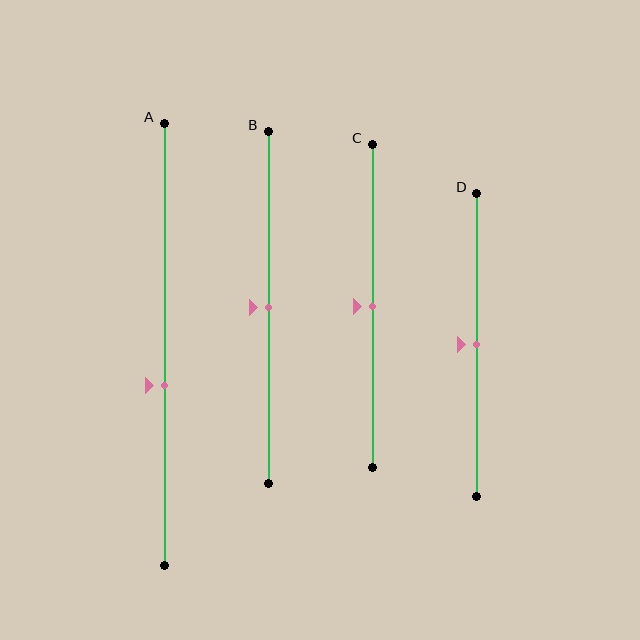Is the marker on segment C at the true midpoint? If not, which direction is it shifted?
Yes, the marker on segment C is at the true midpoint.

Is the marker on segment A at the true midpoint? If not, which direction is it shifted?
No, the marker on segment A is shifted downward by about 9% of the segment length.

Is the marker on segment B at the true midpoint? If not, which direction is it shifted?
Yes, the marker on segment B is at the true midpoint.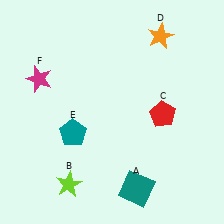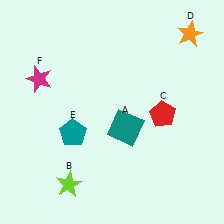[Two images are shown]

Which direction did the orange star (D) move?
The orange star (D) moved right.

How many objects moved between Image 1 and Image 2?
2 objects moved between the two images.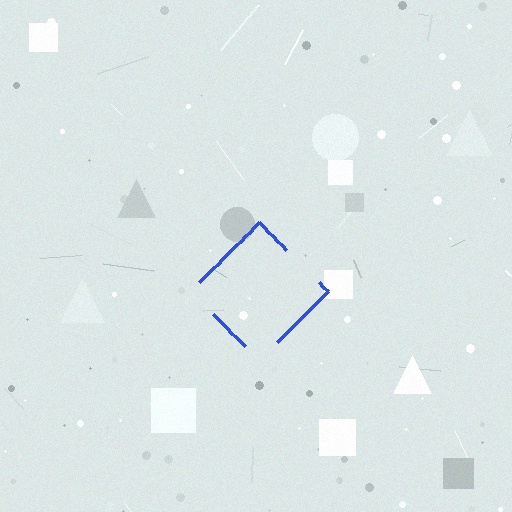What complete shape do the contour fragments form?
The contour fragments form a diamond.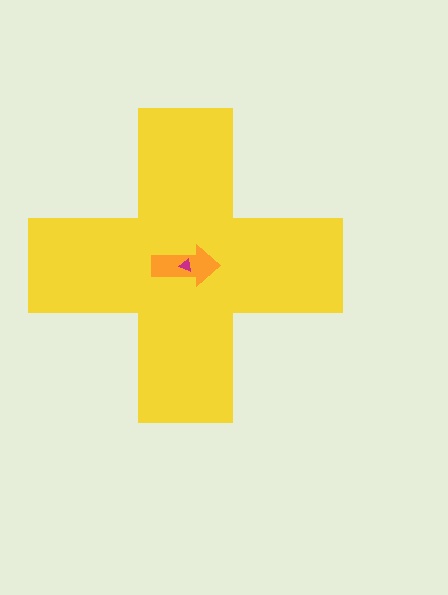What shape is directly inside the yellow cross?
The orange arrow.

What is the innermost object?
The magenta triangle.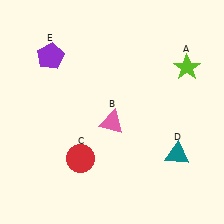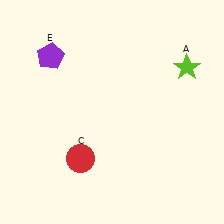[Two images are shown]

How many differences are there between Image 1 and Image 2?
There are 2 differences between the two images.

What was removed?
The teal triangle (D), the pink triangle (B) were removed in Image 2.